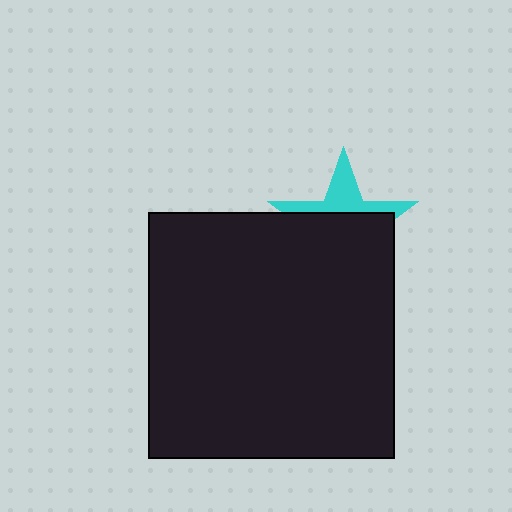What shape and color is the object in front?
The object in front is a black square.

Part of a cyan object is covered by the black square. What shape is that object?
It is a star.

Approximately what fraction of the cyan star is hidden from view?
Roughly 66% of the cyan star is hidden behind the black square.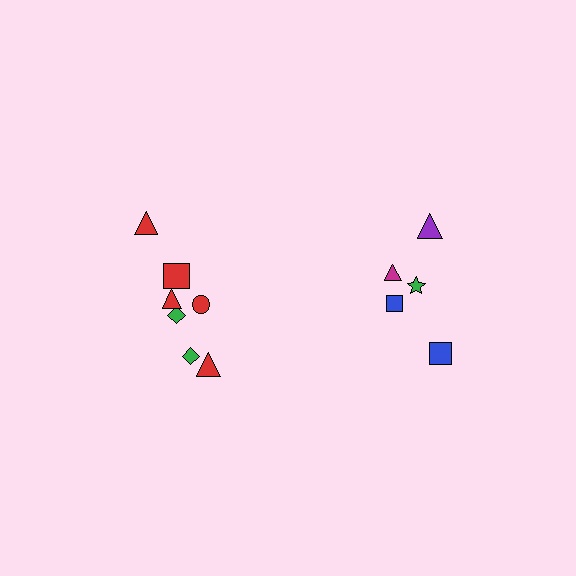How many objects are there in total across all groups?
There are 12 objects.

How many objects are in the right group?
There are 5 objects.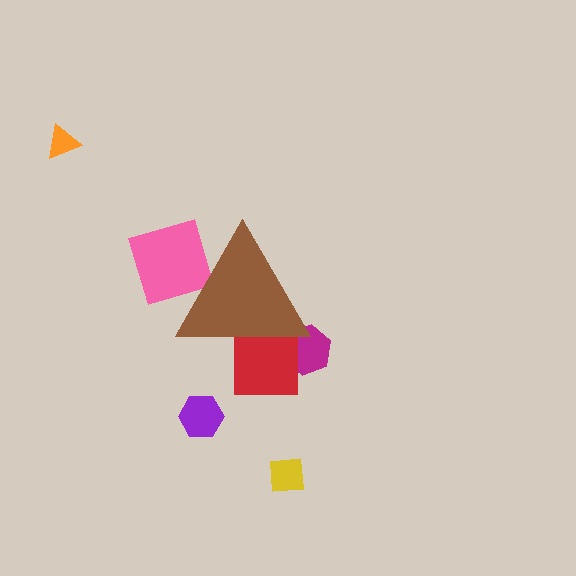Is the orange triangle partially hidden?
No, the orange triangle is fully visible.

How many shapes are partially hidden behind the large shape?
3 shapes are partially hidden.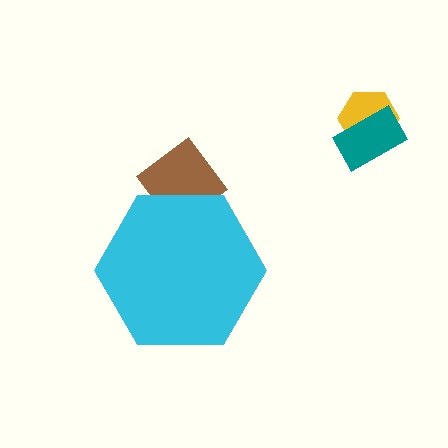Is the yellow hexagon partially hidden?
No, the yellow hexagon is fully visible.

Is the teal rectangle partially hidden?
No, the teal rectangle is fully visible.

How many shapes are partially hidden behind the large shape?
1 shape is partially hidden.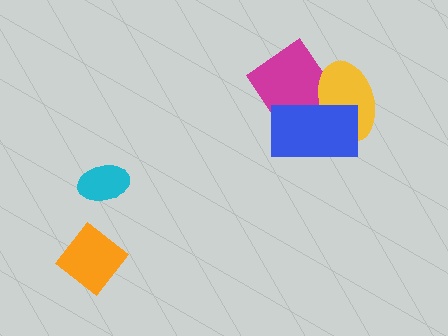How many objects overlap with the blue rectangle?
2 objects overlap with the blue rectangle.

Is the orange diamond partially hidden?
No, no other shape covers it.